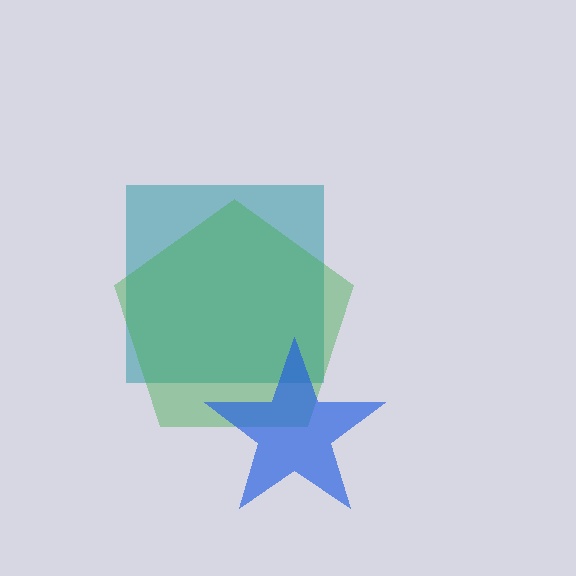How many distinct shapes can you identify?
There are 3 distinct shapes: a teal square, a green pentagon, a blue star.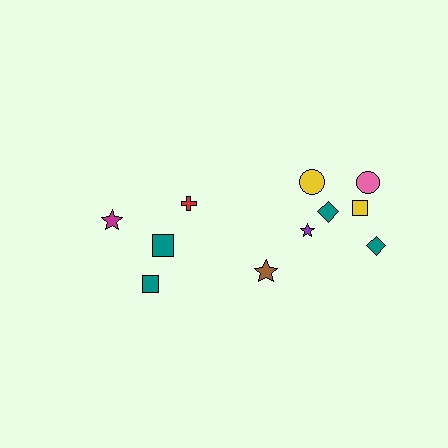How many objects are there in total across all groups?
There are 11 objects.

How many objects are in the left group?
There are 4 objects.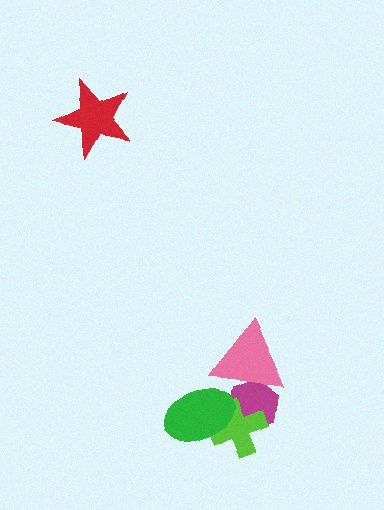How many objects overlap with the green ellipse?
2 objects overlap with the green ellipse.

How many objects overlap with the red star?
0 objects overlap with the red star.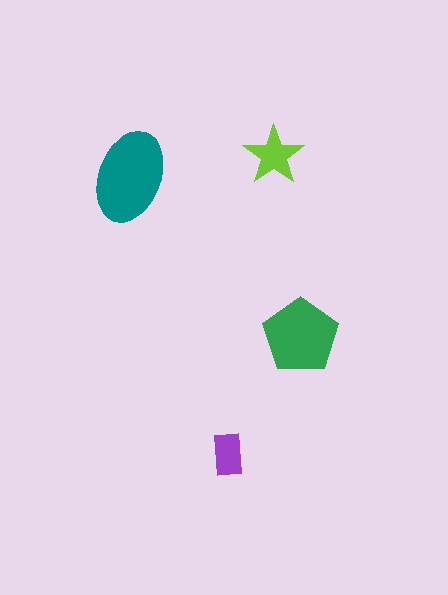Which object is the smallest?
The purple rectangle.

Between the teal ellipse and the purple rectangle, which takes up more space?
The teal ellipse.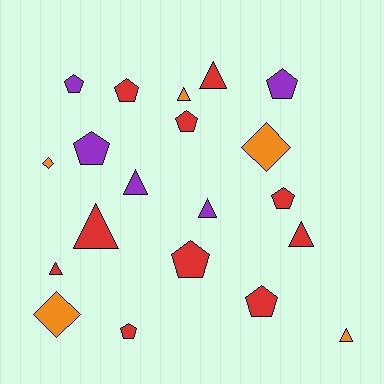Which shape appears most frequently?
Pentagon, with 9 objects.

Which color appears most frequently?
Red, with 10 objects.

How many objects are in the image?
There are 20 objects.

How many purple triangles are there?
There are 2 purple triangles.